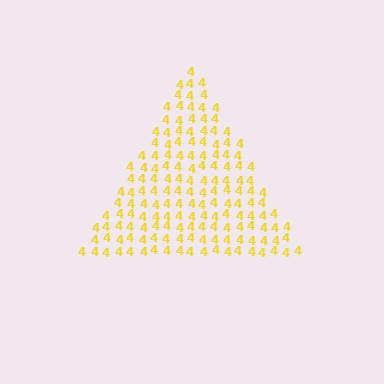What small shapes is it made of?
It is made of small digit 4's.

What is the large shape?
The large shape is a triangle.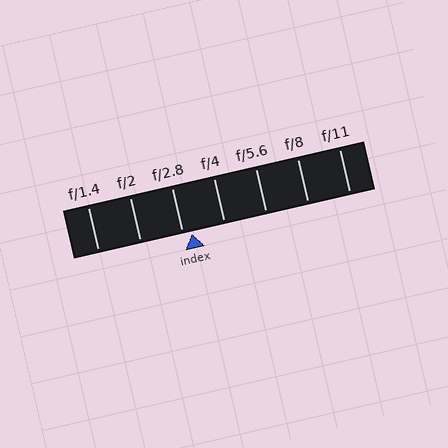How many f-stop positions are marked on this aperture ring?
There are 7 f-stop positions marked.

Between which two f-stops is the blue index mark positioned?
The index mark is between f/2.8 and f/4.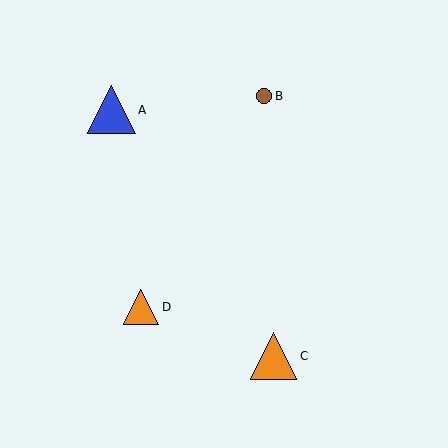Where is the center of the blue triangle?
The center of the blue triangle is at (112, 110).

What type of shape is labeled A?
Shape A is a blue triangle.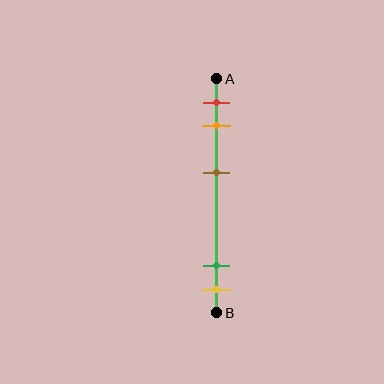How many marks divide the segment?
There are 5 marks dividing the segment.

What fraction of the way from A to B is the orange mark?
The orange mark is approximately 20% (0.2) of the way from A to B.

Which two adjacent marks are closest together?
The green and yellow marks are the closest adjacent pair.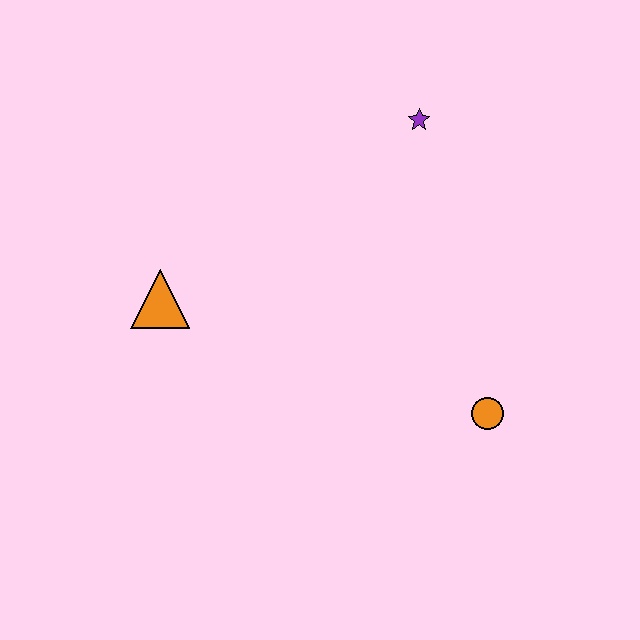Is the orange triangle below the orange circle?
No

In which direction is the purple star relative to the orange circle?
The purple star is above the orange circle.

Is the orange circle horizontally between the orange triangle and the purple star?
No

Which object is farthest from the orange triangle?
The orange circle is farthest from the orange triangle.